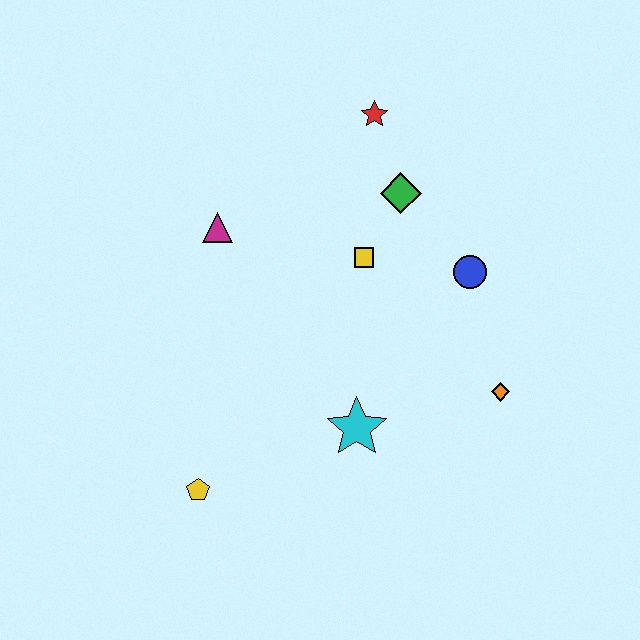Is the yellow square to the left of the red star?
Yes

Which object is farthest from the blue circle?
The yellow pentagon is farthest from the blue circle.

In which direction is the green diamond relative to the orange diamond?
The green diamond is above the orange diamond.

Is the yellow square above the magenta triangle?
No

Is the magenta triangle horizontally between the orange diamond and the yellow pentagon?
Yes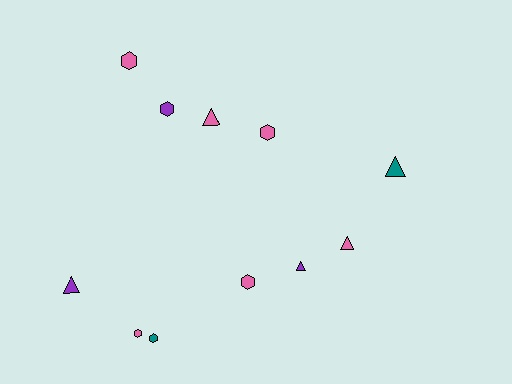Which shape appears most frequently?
Hexagon, with 6 objects.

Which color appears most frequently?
Pink, with 6 objects.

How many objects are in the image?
There are 11 objects.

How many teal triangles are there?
There is 1 teal triangle.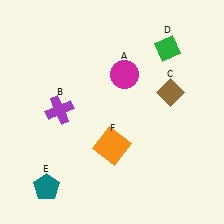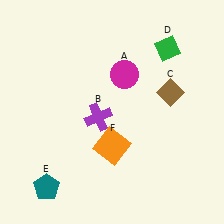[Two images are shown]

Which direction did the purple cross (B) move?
The purple cross (B) moved right.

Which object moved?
The purple cross (B) moved right.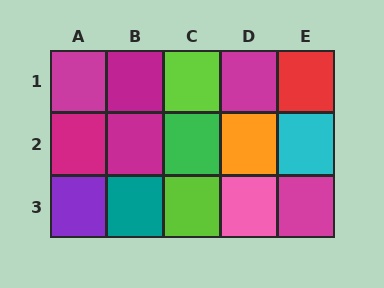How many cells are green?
1 cell is green.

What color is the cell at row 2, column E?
Cyan.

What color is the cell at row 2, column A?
Magenta.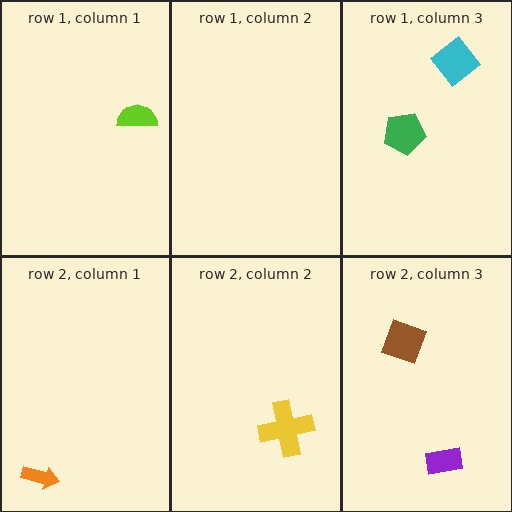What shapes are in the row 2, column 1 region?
The orange arrow.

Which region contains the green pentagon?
The row 1, column 3 region.